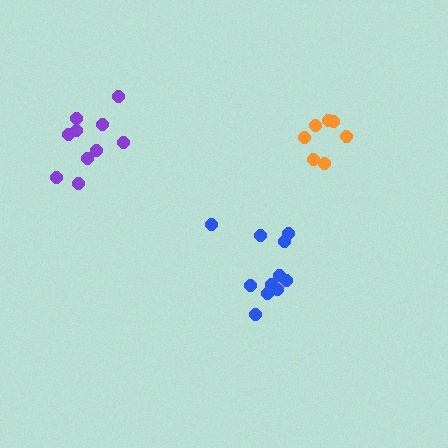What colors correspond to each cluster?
The clusters are colored: purple, blue, orange.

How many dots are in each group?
Group 1: 10 dots, Group 2: 11 dots, Group 3: 7 dots (28 total).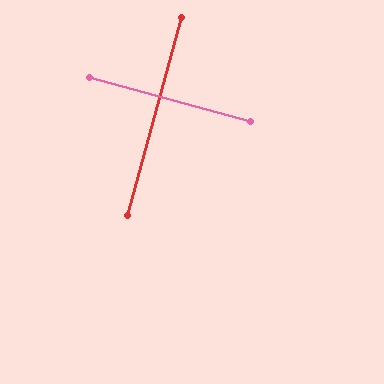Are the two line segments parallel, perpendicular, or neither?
Perpendicular — they meet at approximately 90°.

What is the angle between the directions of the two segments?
Approximately 90 degrees.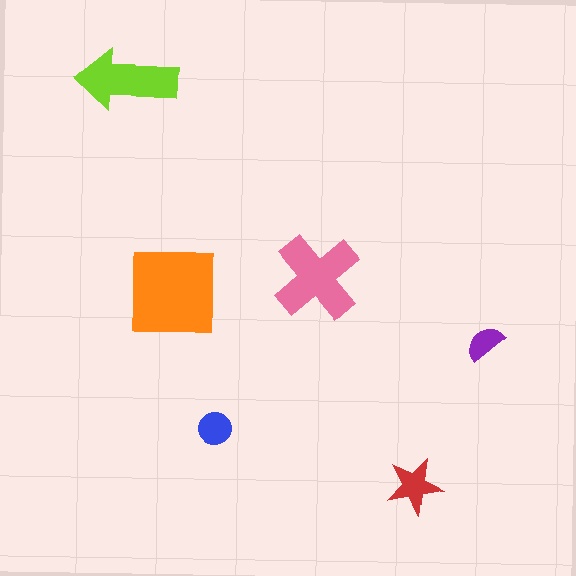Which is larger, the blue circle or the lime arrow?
The lime arrow.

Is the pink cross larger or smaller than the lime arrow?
Larger.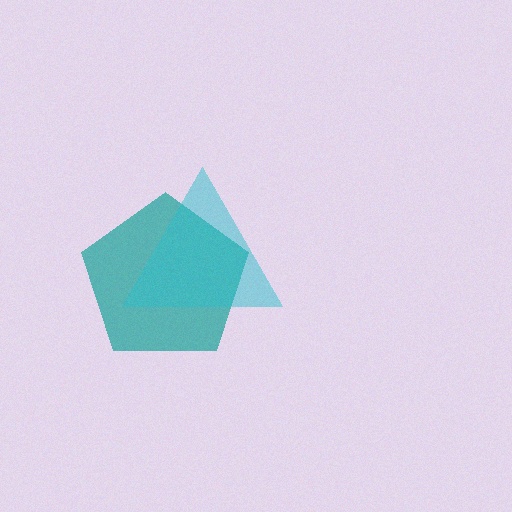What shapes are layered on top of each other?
The layered shapes are: a teal pentagon, a cyan triangle.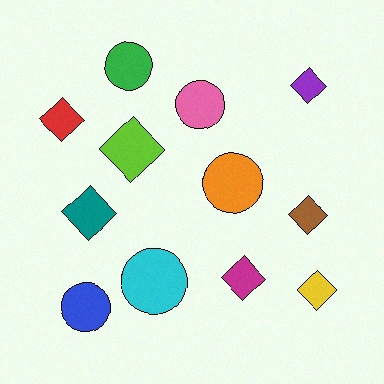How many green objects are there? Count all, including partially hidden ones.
There is 1 green object.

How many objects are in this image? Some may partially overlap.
There are 12 objects.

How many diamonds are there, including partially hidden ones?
There are 7 diamonds.